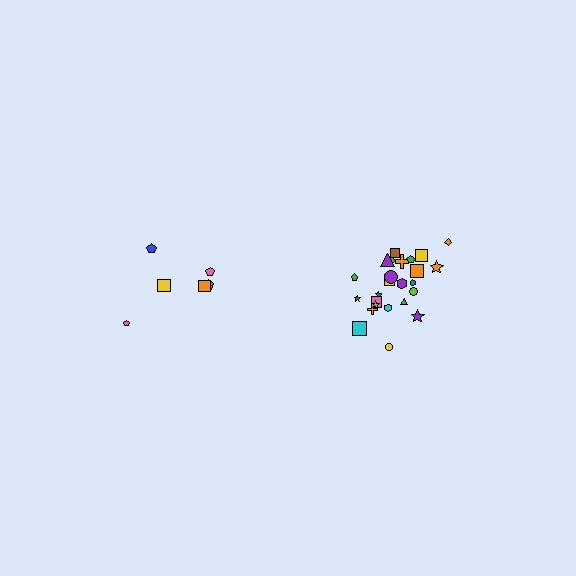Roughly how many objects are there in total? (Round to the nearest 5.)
Roughly 30 objects in total.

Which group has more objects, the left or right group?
The right group.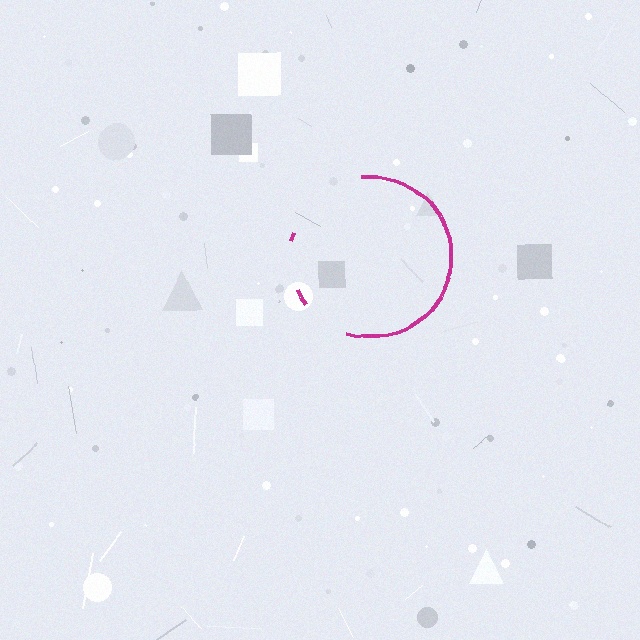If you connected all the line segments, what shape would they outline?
They would outline a circle.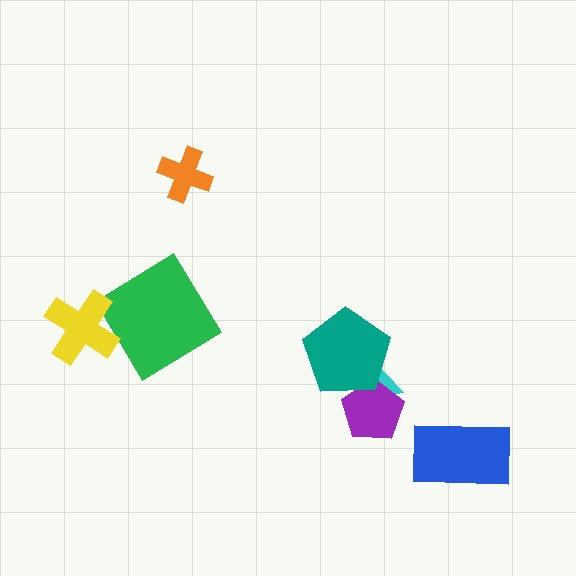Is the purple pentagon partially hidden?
Yes, it is partially covered by another shape.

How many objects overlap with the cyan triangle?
2 objects overlap with the cyan triangle.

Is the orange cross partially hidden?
No, no other shape covers it.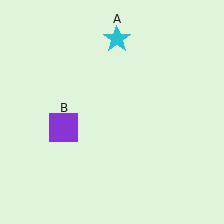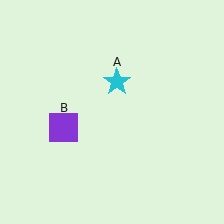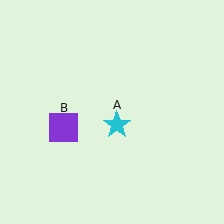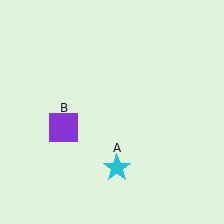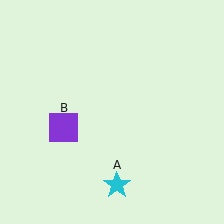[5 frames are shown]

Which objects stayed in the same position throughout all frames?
Purple square (object B) remained stationary.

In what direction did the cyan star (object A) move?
The cyan star (object A) moved down.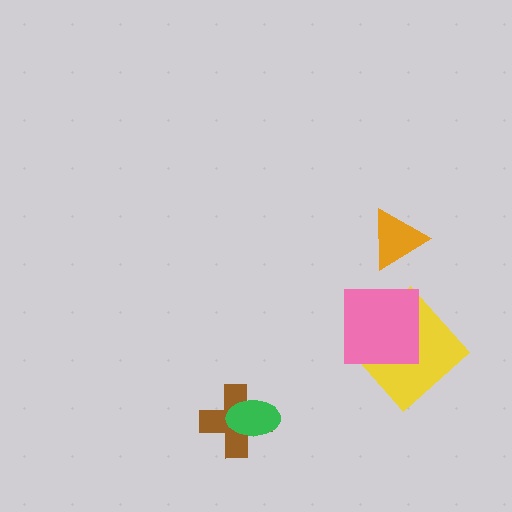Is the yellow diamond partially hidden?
Yes, it is partially covered by another shape.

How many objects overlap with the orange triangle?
0 objects overlap with the orange triangle.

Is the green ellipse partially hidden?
No, no other shape covers it.